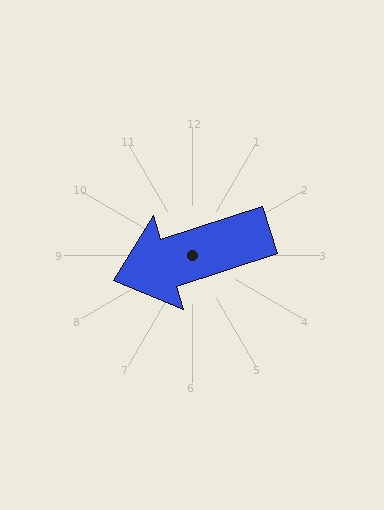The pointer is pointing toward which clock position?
Roughly 8 o'clock.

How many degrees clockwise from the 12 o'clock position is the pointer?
Approximately 252 degrees.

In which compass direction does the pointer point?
West.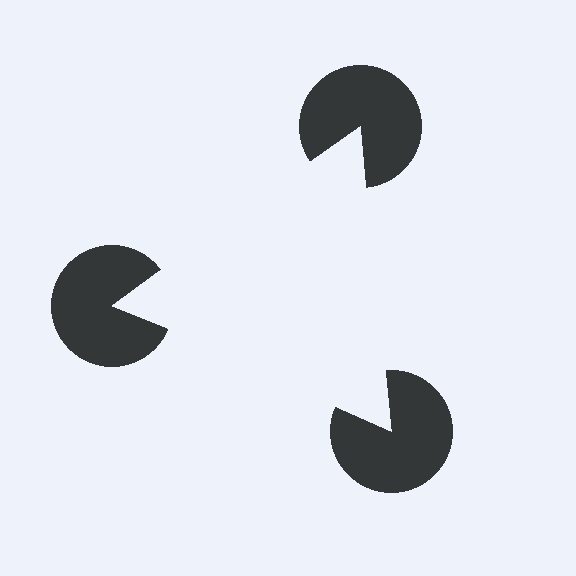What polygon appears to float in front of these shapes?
An illusory triangle — its edges are inferred from the aligned wedge cuts in the pac-man discs, not physically drawn.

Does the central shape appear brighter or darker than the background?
It typically appears slightly brighter than the background, even though no actual brightness change is drawn.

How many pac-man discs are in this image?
There are 3 — one at each vertex of the illusory triangle.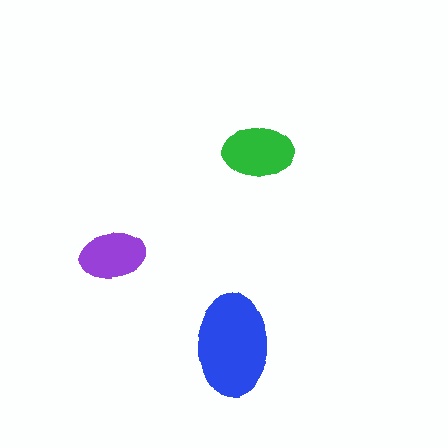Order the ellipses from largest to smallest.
the blue one, the green one, the purple one.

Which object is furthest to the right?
The green ellipse is rightmost.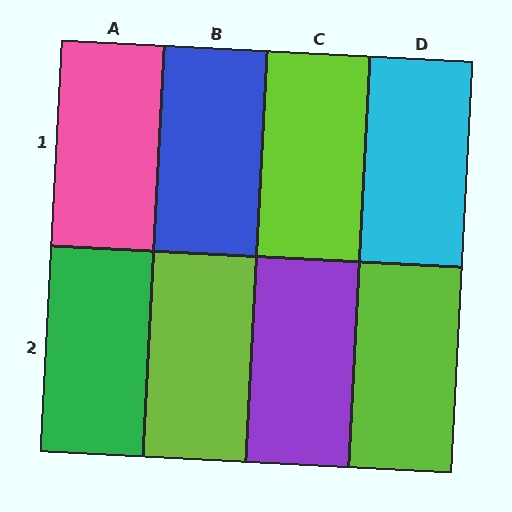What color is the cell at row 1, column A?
Pink.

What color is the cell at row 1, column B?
Blue.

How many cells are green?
1 cell is green.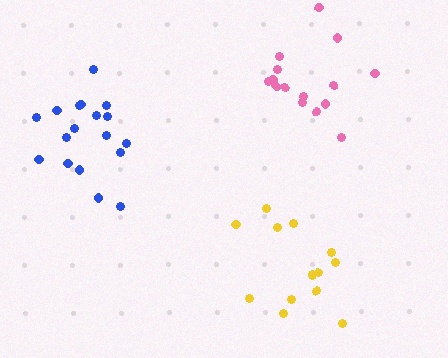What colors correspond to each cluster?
The clusters are colored: yellow, blue, pink.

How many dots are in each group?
Group 1: 14 dots, Group 2: 18 dots, Group 3: 15 dots (47 total).